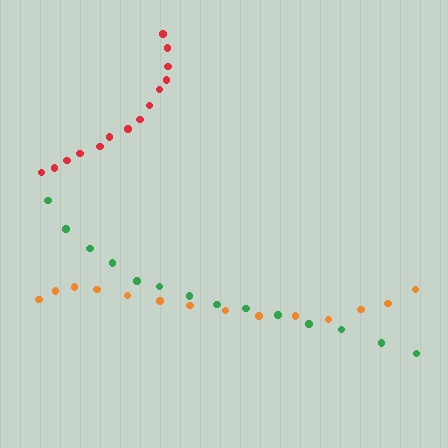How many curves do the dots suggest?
There are 3 distinct paths.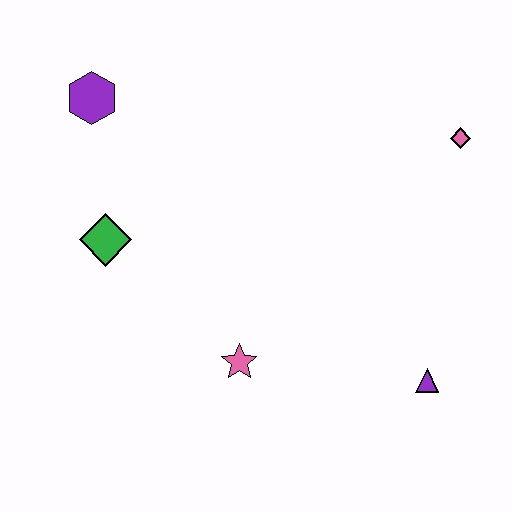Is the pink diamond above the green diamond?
Yes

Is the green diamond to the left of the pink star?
Yes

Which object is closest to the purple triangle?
The pink star is closest to the purple triangle.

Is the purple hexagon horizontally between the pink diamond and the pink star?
No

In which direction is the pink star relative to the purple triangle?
The pink star is to the left of the purple triangle.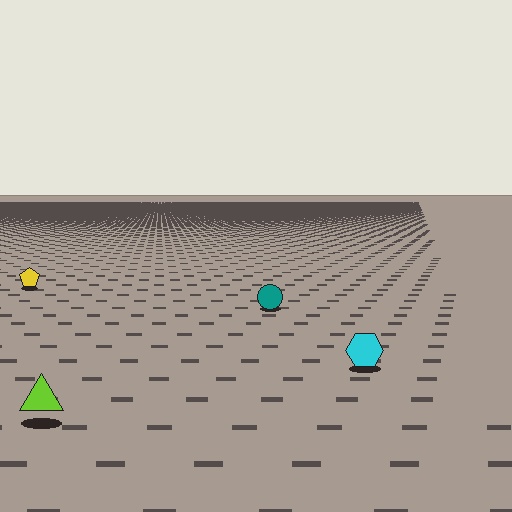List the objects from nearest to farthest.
From nearest to farthest: the lime triangle, the cyan hexagon, the teal circle, the yellow pentagon.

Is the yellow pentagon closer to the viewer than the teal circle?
No. The teal circle is closer — you can tell from the texture gradient: the ground texture is coarser near it.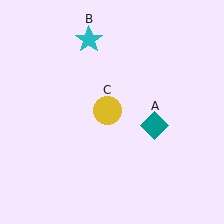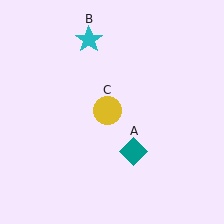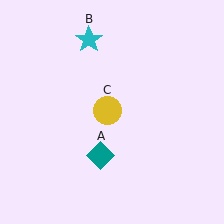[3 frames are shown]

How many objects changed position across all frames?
1 object changed position: teal diamond (object A).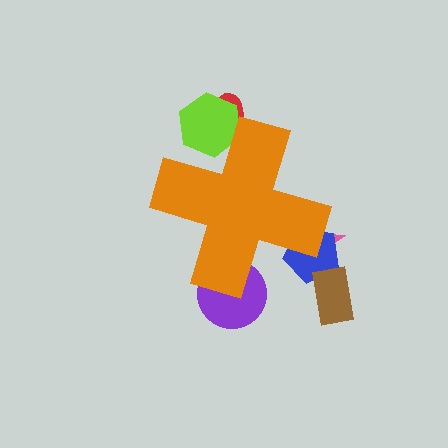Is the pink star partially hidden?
Yes, the pink star is partially hidden behind the orange cross.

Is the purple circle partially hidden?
Yes, the purple circle is partially hidden behind the orange cross.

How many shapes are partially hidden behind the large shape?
5 shapes are partially hidden.